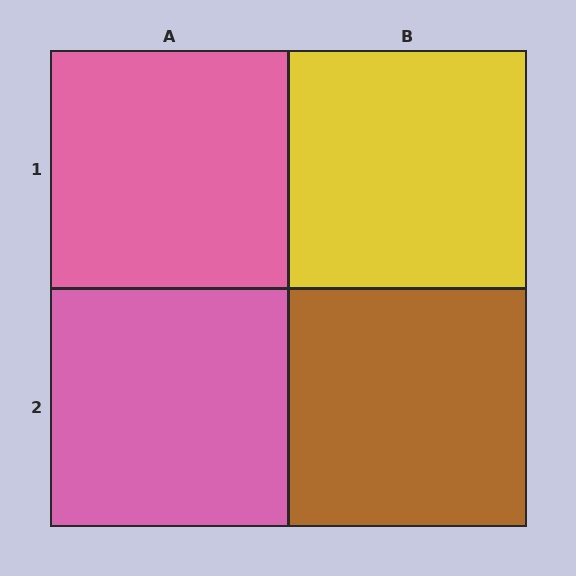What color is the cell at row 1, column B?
Yellow.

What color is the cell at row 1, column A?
Pink.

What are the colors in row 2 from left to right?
Pink, brown.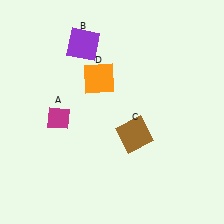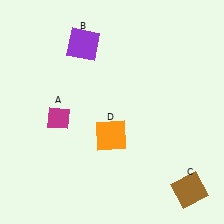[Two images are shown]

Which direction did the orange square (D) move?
The orange square (D) moved down.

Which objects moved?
The objects that moved are: the brown square (C), the orange square (D).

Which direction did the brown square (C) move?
The brown square (C) moved down.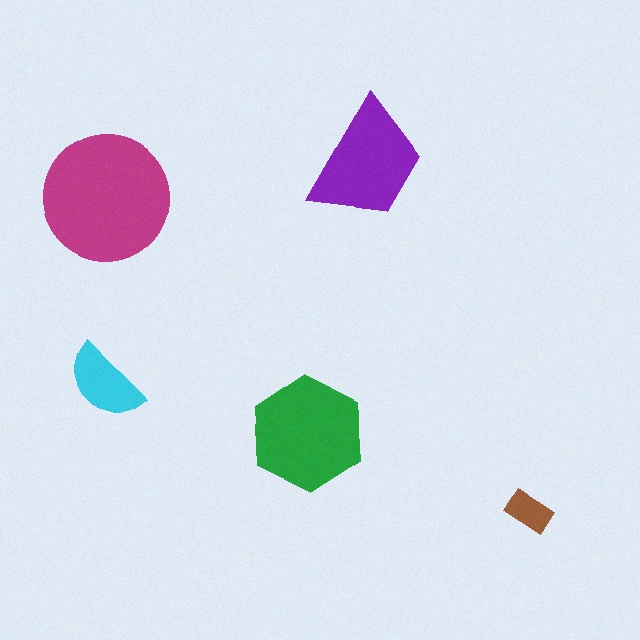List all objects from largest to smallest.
The magenta circle, the green hexagon, the purple trapezoid, the cyan semicircle, the brown rectangle.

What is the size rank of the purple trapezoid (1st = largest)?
3rd.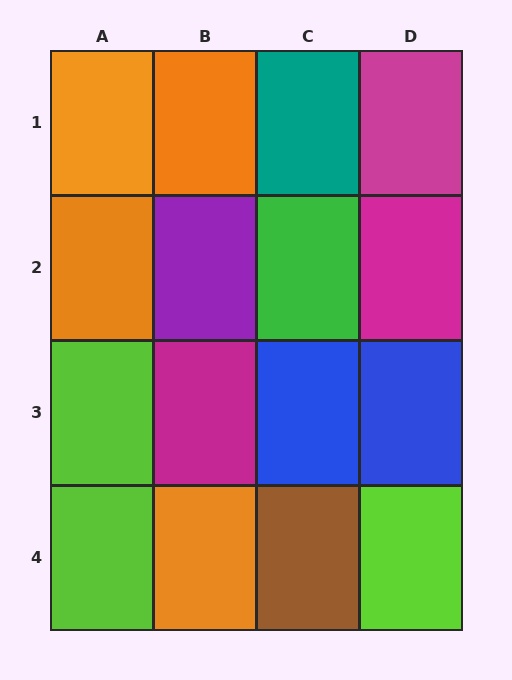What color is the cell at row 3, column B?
Magenta.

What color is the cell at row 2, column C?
Green.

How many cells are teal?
1 cell is teal.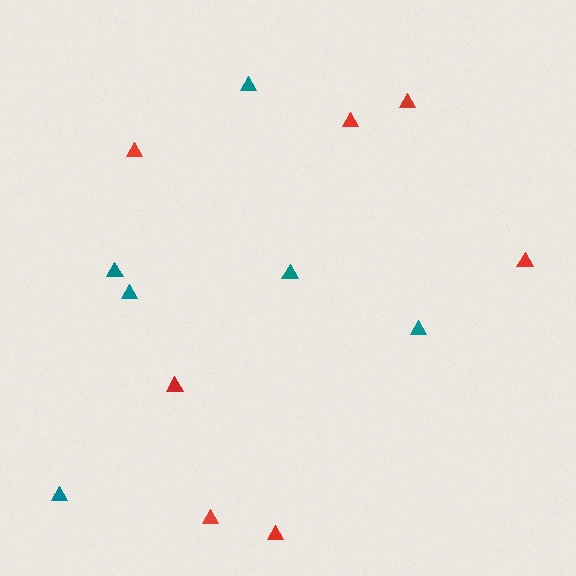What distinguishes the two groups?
There are 2 groups: one group of red triangles (7) and one group of teal triangles (6).